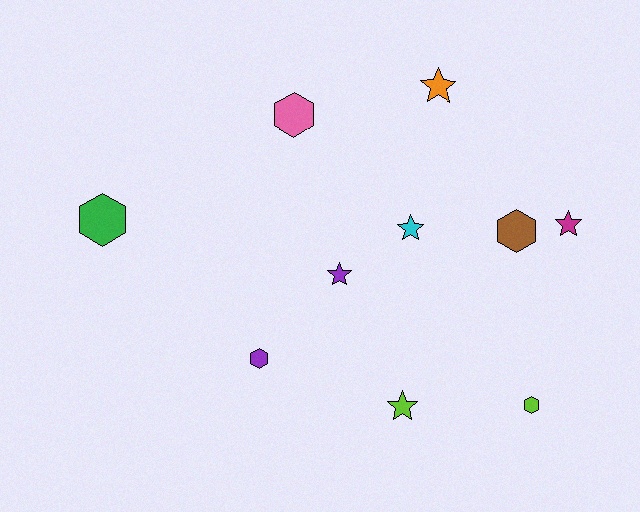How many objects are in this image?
There are 10 objects.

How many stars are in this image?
There are 5 stars.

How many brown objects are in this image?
There is 1 brown object.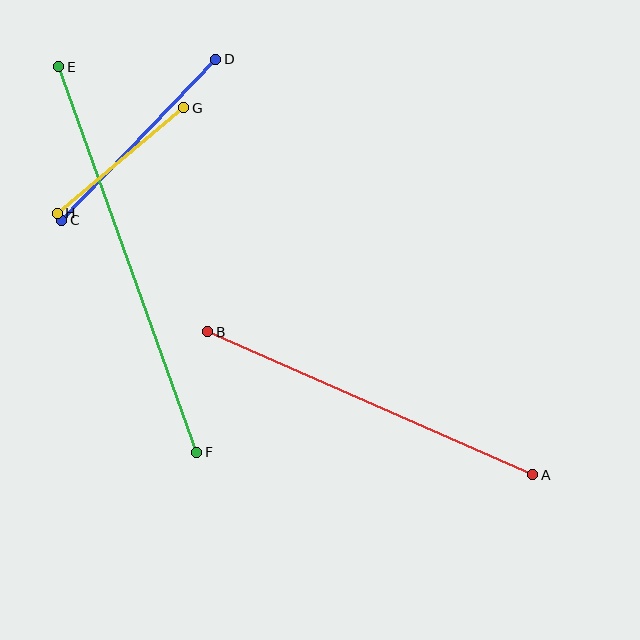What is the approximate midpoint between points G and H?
The midpoint is at approximately (120, 160) pixels.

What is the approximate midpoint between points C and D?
The midpoint is at approximately (139, 140) pixels.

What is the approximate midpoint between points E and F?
The midpoint is at approximately (128, 259) pixels.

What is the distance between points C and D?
The distance is approximately 223 pixels.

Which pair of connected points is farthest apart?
Points E and F are farthest apart.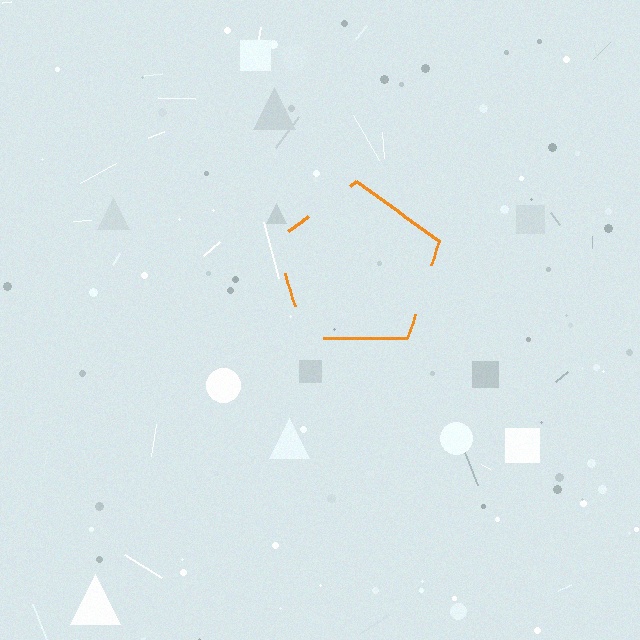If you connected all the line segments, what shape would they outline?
They would outline a pentagon.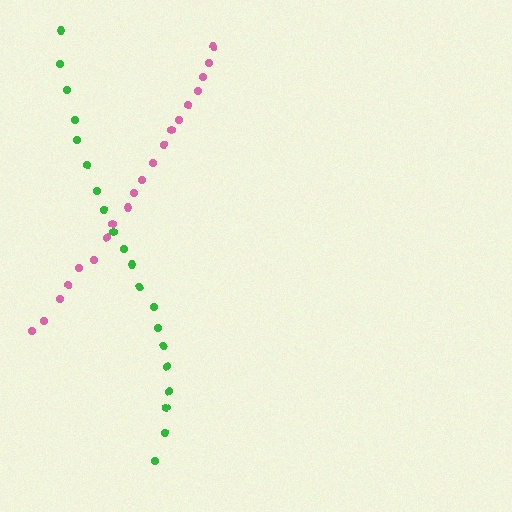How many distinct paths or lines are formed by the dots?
There are 2 distinct paths.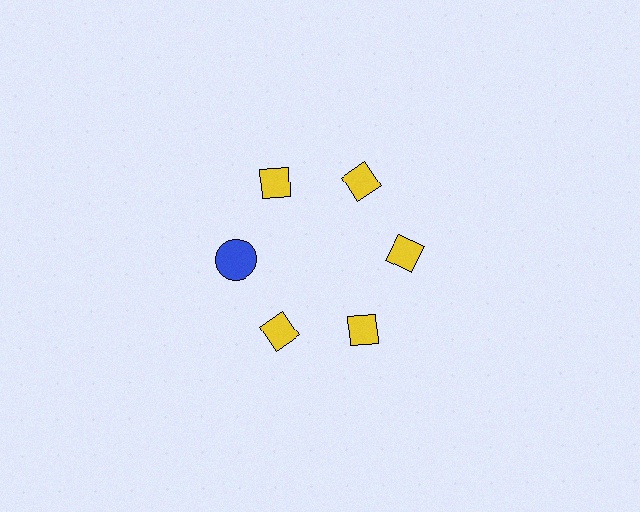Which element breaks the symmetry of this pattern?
The blue circle at roughly the 9 o'clock position breaks the symmetry. All other shapes are yellow diamonds.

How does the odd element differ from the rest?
It differs in both color (blue instead of yellow) and shape (circle instead of diamond).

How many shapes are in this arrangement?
There are 6 shapes arranged in a ring pattern.